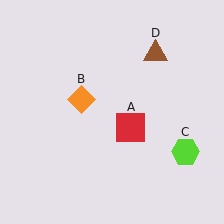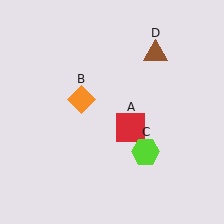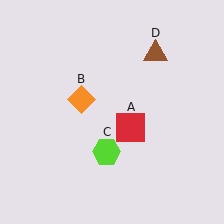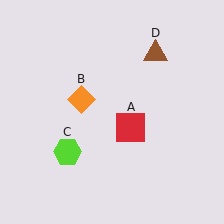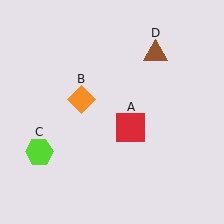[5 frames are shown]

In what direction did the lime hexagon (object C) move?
The lime hexagon (object C) moved left.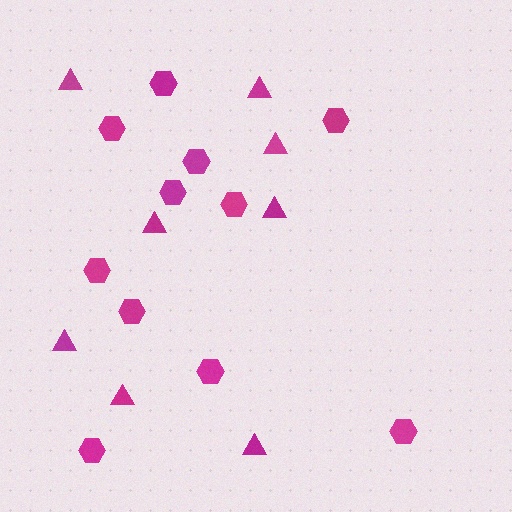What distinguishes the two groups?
There are 2 groups: one group of triangles (8) and one group of hexagons (11).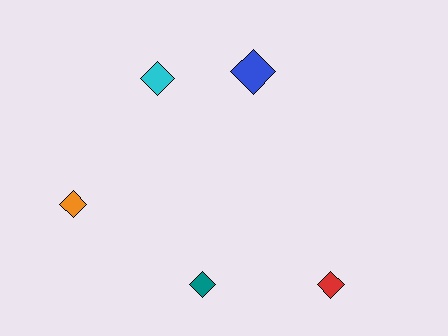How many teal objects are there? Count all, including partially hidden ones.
There is 1 teal object.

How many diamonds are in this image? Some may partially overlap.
There are 5 diamonds.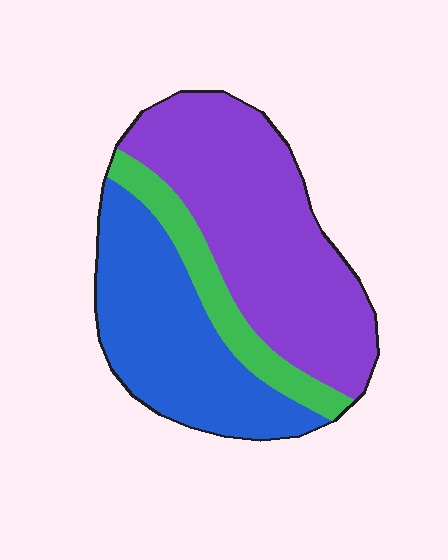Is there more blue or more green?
Blue.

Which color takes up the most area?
Purple, at roughly 50%.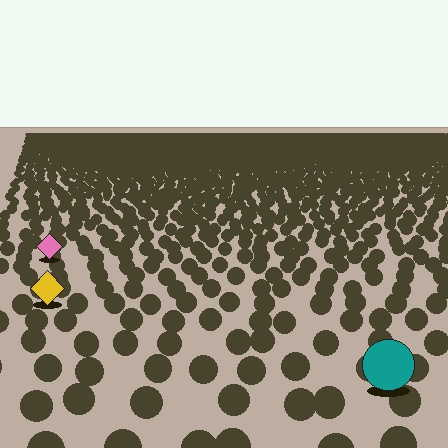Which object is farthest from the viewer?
The pink diamond is farthest from the viewer. It appears smaller and the ground texture around it is denser.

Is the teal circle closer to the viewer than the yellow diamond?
Yes. The teal circle is closer — you can tell from the texture gradient: the ground texture is coarser near it.